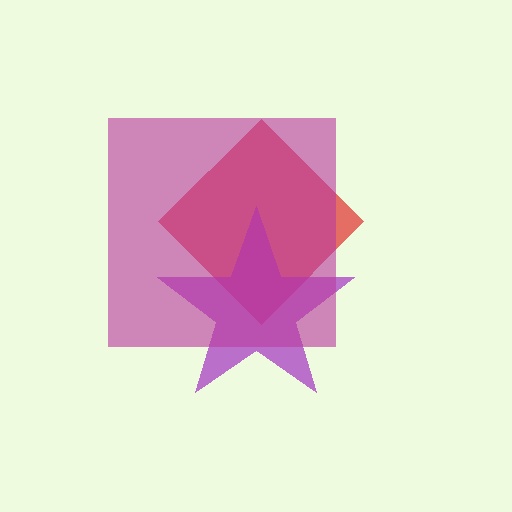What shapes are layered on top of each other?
The layered shapes are: a red diamond, a purple star, a magenta square.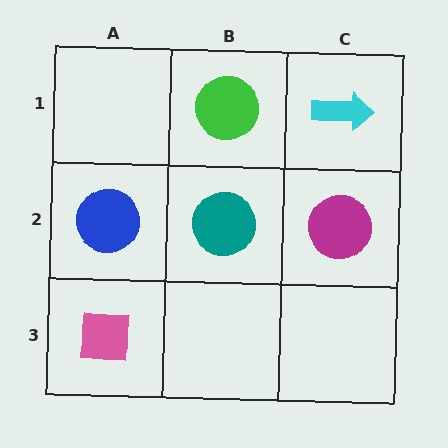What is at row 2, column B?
A teal circle.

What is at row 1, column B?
A green circle.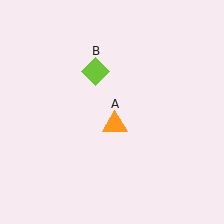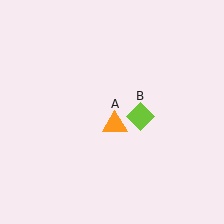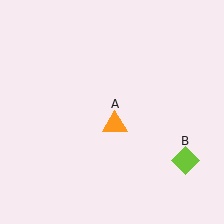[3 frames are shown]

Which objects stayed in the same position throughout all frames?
Orange triangle (object A) remained stationary.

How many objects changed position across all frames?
1 object changed position: lime diamond (object B).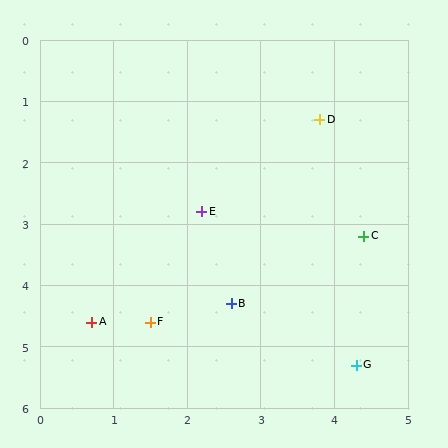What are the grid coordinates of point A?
Point A is at approximately (0.7, 4.6).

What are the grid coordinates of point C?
Point C is at approximately (4.4, 3.2).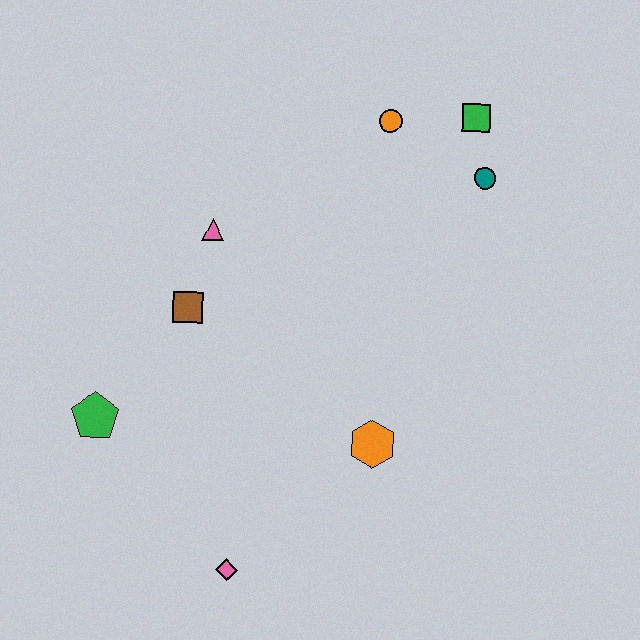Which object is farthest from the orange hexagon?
The green square is farthest from the orange hexagon.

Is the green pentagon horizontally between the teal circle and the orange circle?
No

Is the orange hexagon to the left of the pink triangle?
No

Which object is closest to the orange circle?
The green square is closest to the orange circle.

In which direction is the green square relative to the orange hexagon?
The green square is above the orange hexagon.